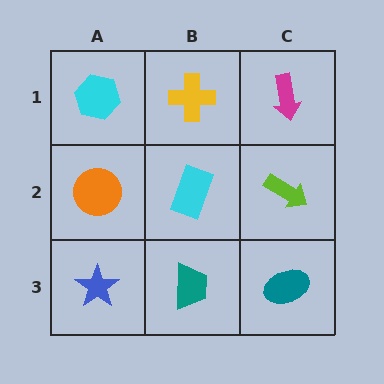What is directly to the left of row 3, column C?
A teal trapezoid.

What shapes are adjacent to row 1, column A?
An orange circle (row 2, column A), a yellow cross (row 1, column B).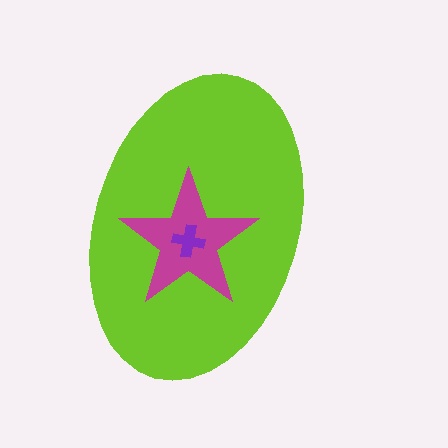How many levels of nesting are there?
3.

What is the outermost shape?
The lime ellipse.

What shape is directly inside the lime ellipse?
The magenta star.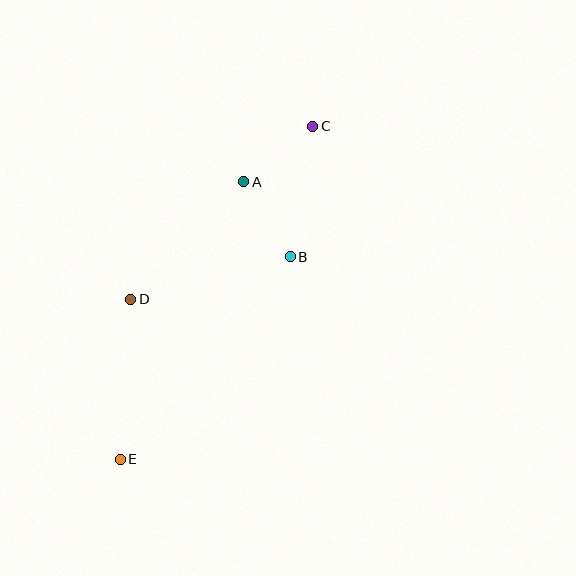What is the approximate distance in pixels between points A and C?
The distance between A and C is approximately 89 pixels.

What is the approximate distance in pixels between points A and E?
The distance between A and E is approximately 304 pixels.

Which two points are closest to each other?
Points A and B are closest to each other.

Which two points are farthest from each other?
Points C and E are farthest from each other.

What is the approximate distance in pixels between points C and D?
The distance between C and D is approximately 251 pixels.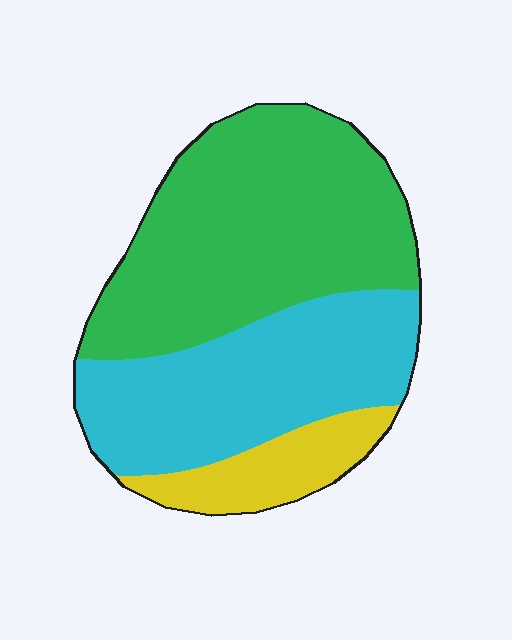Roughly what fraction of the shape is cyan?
Cyan takes up between a third and a half of the shape.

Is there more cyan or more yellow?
Cyan.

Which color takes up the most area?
Green, at roughly 50%.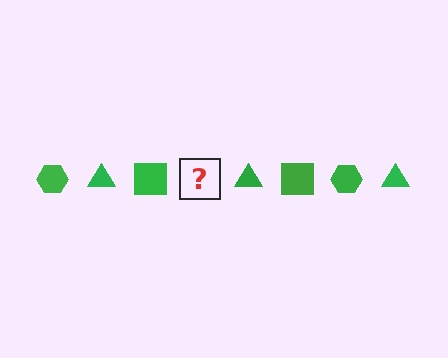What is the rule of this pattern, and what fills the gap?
The rule is that the pattern cycles through hexagon, triangle, square shapes in green. The gap should be filled with a green hexagon.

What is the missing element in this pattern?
The missing element is a green hexagon.